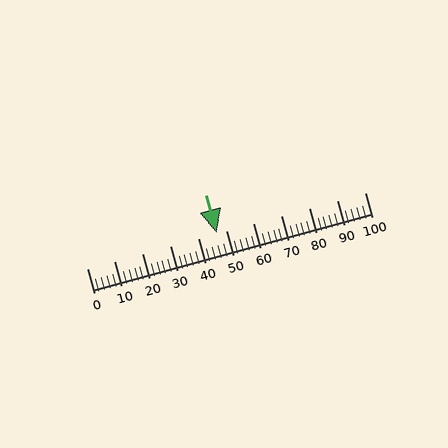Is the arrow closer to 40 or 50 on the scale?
The arrow is closer to 50.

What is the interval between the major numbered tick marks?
The major tick marks are spaced 10 units apart.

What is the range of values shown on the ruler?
The ruler shows values from 0 to 100.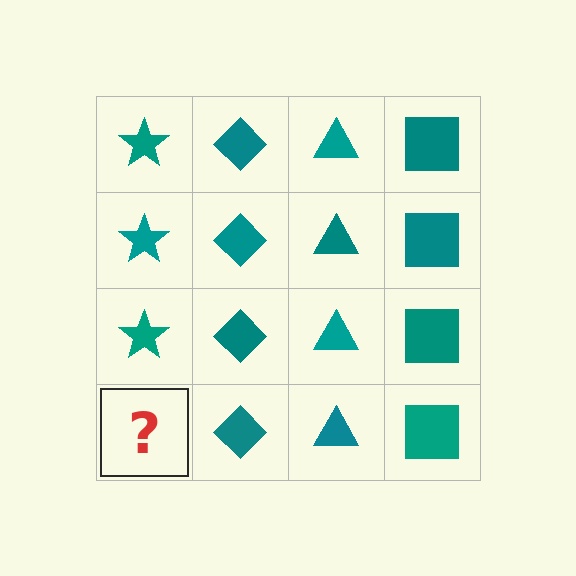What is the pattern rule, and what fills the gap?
The rule is that each column has a consistent shape. The gap should be filled with a teal star.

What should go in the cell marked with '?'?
The missing cell should contain a teal star.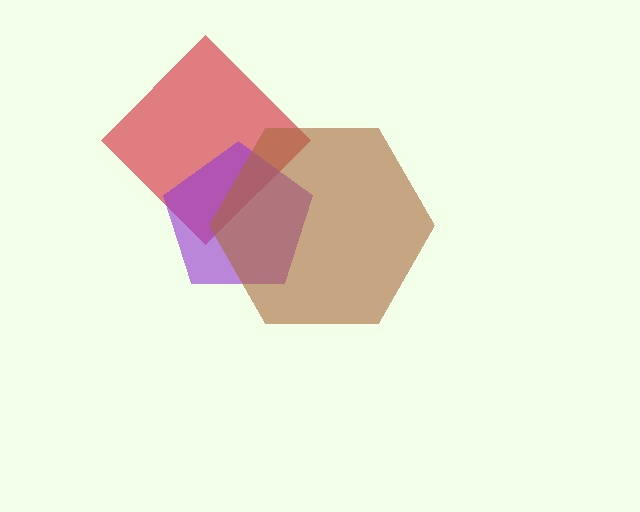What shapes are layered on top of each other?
The layered shapes are: a red diamond, a purple pentagon, a brown hexagon.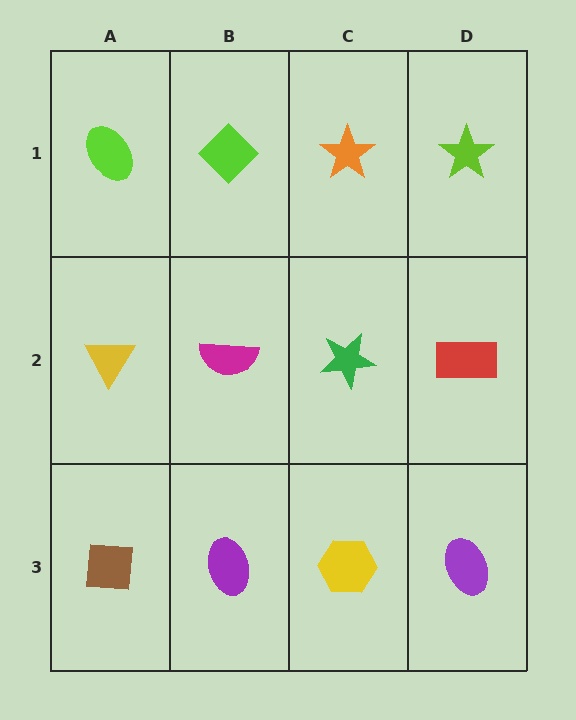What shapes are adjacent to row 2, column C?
An orange star (row 1, column C), a yellow hexagon (row 3, column C), a magenta semicircle (row 2, column B), a red rectangle (row 2, column D).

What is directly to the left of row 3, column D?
A yellow hexagon.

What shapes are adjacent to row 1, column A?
A yellow triangle (row 2, column A), a lime diamond (row 1, column B).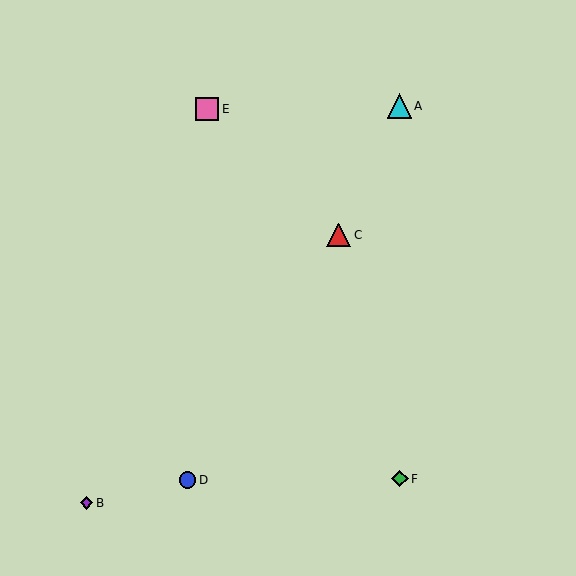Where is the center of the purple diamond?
The center of the purple diamond is at (87, 503).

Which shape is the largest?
The cyan triangle (labeled A) is the largest.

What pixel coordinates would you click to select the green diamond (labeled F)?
Click at (400, 479) to select the green diamond F.